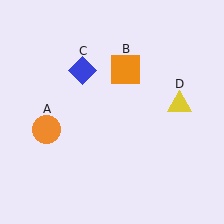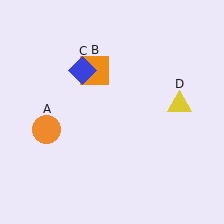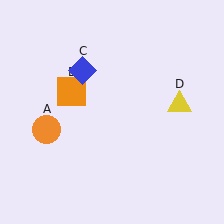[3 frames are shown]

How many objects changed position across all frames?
1 object changed position: orange square (object B).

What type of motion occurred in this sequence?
The orange square (object B) rotated counterclockwise around the center of the scene.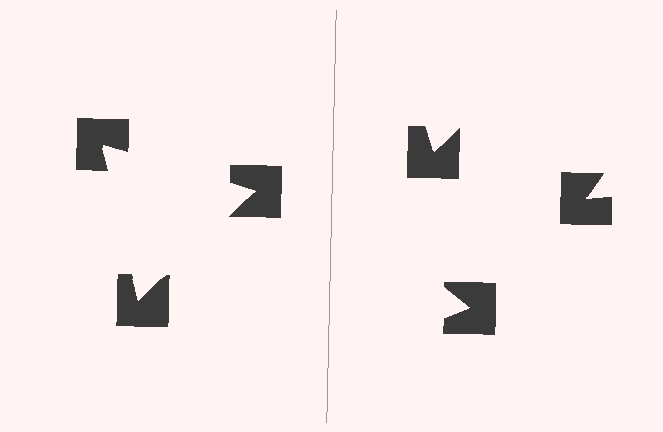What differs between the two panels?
The notched squares are positioned identically on both sides; only the wedge orientations differ. On the left they align to a triangle; on the right they are misaligned.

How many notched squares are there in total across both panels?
6 — 3 on each side.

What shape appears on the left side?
An illusory triangle.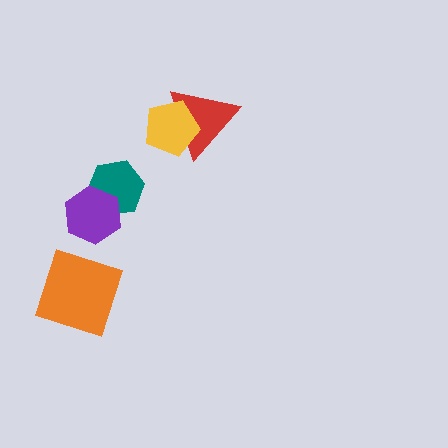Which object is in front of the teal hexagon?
The purple hexagon is in front of the teal hexagon.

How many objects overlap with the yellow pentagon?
1 object overlaps with the yellow pentagon.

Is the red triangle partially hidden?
Yes, it is partially covered by another shape.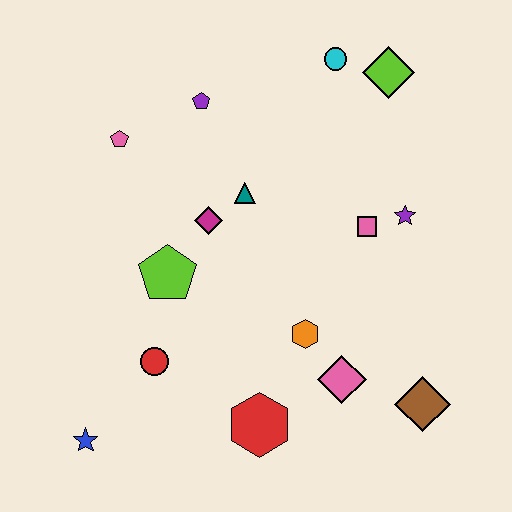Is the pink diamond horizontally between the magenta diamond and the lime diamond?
Yes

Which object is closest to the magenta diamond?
The teal triangle is closest to the magenta diamond.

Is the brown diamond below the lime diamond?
Yes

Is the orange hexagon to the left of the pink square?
Yes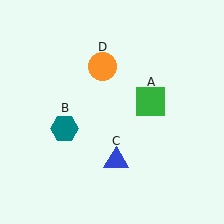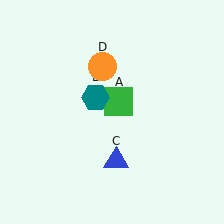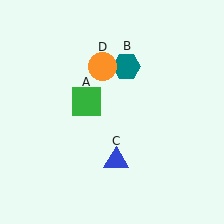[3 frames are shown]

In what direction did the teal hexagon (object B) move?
The teal hexagon (object B) moved up and to the right.